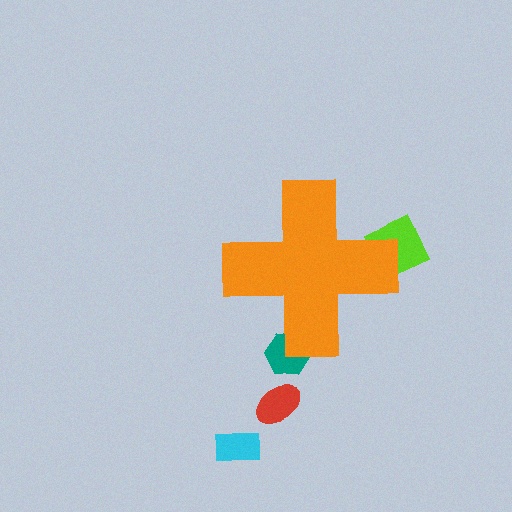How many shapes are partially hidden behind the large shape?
2 shapes are partially hidden.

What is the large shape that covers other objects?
An orange cross.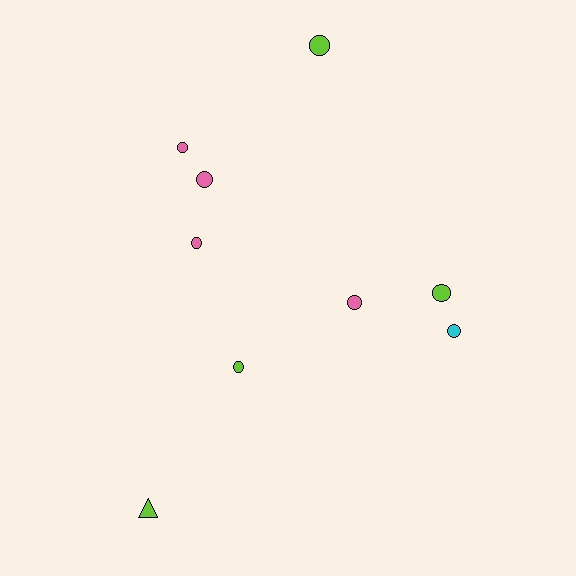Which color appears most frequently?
Lime, with 4 objects.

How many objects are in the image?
There are 9 objects.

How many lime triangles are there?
There is 1 lime triangle.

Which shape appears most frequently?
Circle, with 8 objects.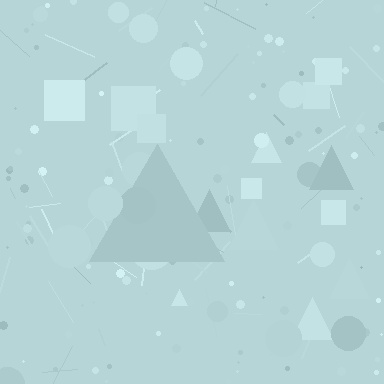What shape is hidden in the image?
A triangle is hidden in the image.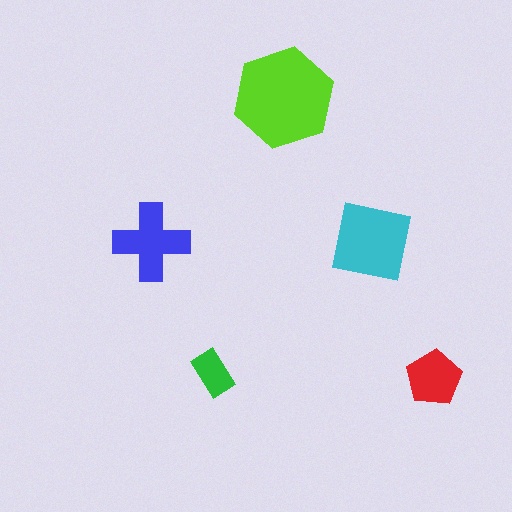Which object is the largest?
The lime hexagon.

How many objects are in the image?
There are 5 objects in the image.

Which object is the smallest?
The green rectangle.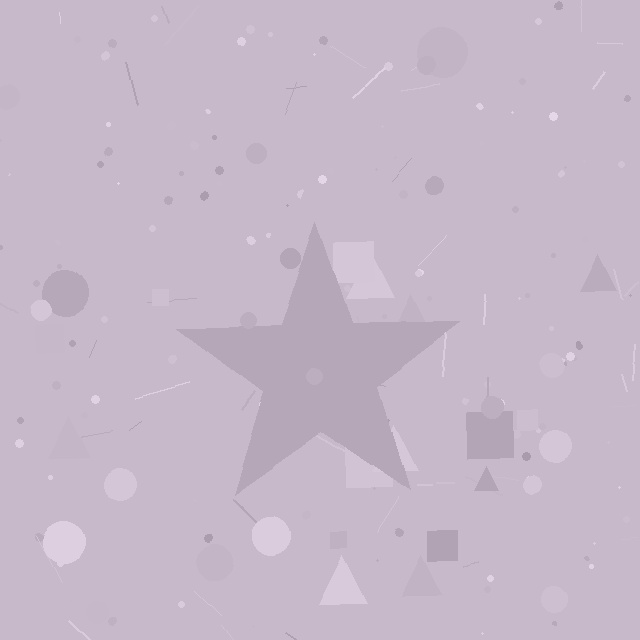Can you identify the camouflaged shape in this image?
The camouflaged shape is a star.